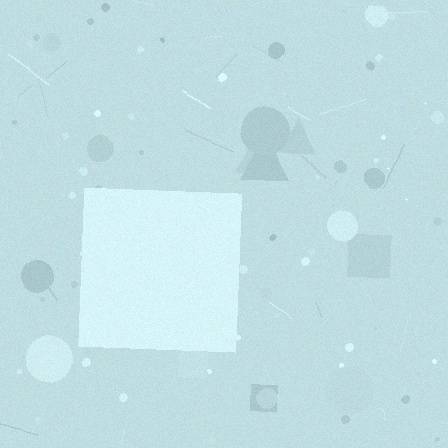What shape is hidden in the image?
A square is hidden in the image.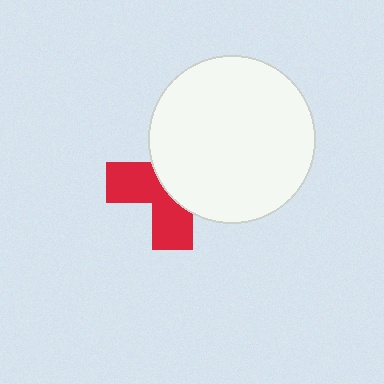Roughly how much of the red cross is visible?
A small part of it is visible (roughly 44%).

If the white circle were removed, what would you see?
You would see the complete red cross.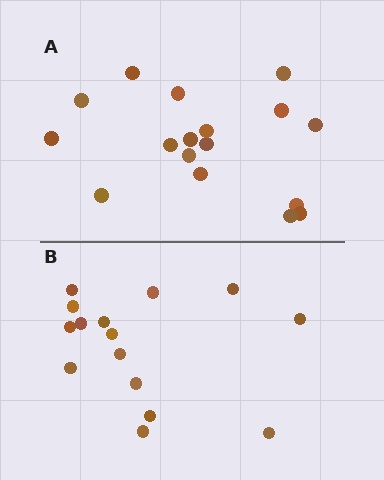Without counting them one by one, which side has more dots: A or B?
Region A (the top region) has more dots.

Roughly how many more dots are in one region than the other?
Region A has just a few more — roughly 2 or 3 more dots than region B.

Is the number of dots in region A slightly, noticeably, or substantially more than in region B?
Region A has only slightly more — the two regions are fairly close. The ratio is roughly 1.1 to 1.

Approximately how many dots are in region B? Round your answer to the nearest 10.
About 20 dots. (The exact count is 15, which rounds to 20.)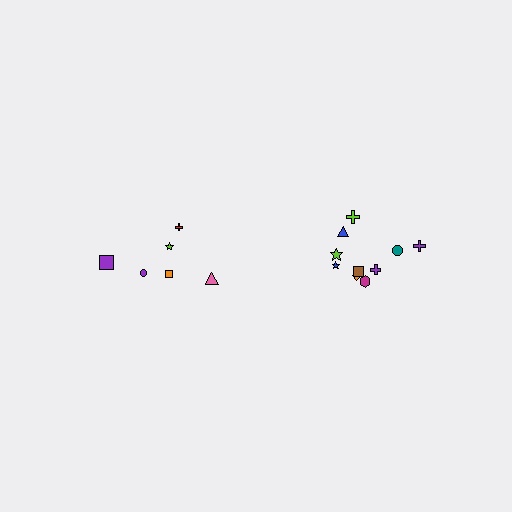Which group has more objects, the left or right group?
The right group.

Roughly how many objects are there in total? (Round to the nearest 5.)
Roughly 15 objects in total.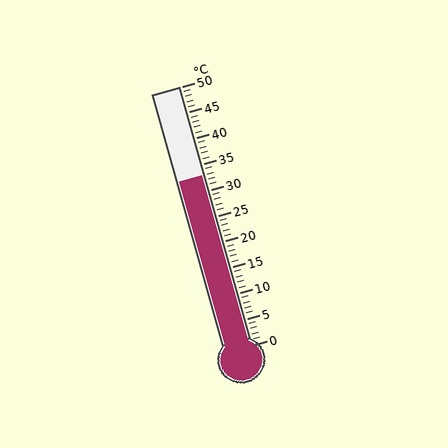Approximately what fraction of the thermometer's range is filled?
The thermometer is filled to approximately 65% of its range.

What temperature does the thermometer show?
The thermometer shows approximately 33°C.